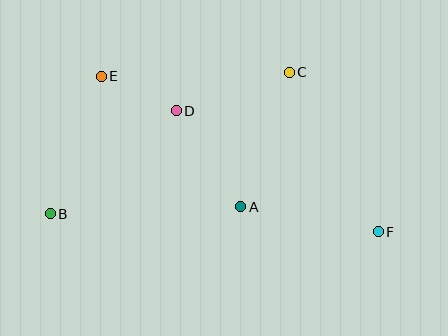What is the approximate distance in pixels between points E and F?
The distance between E and F is approximately 318 pixels.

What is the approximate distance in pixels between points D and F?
The distance between D and F is approximately 236 pixels.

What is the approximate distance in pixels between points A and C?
The distance between A and C is approximately 143 pixels.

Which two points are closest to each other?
Points D and E are closest to each other.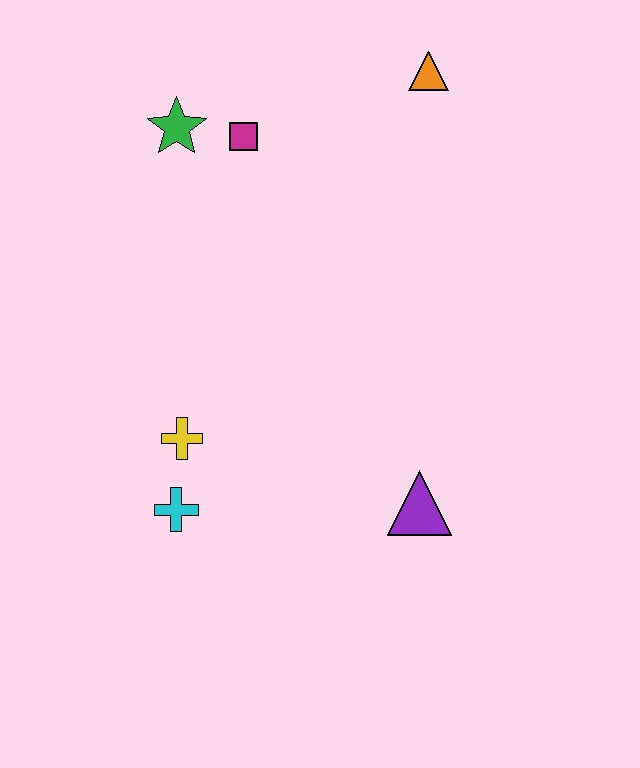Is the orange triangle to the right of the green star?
Yes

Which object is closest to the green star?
The magenta square is closest to the green star.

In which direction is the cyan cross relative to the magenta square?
The cyan cross is below the magenta square.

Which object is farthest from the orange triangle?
The cyan cross is farthest from the orange triangle.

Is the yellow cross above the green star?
No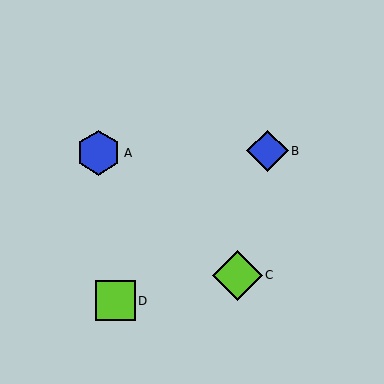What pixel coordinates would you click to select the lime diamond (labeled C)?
Click at (237, 275) to select the lime diamond C.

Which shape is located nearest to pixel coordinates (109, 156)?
The blue hexagon (labeled A) at (99, 153) is nearest to that location.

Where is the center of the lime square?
The center of the lime square is at (115, 301).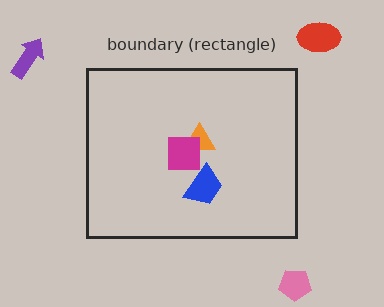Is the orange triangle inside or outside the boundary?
Inside.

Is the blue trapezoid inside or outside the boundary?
Inside.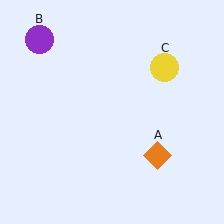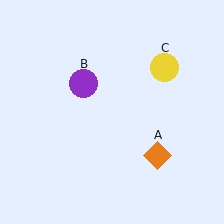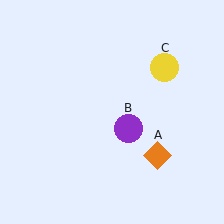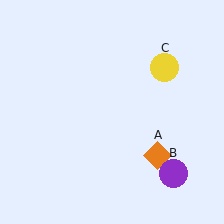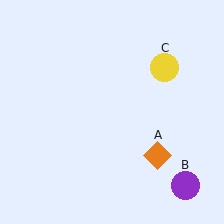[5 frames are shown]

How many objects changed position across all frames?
1 object changed position: purple circle (object B).